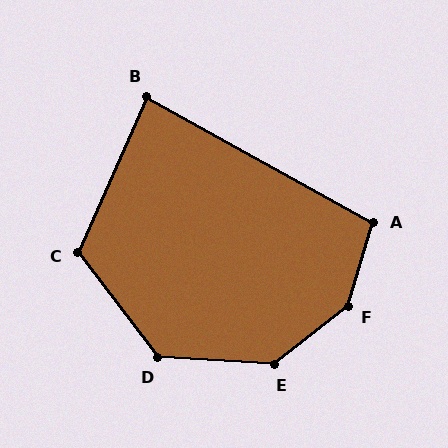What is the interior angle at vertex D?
Approximately 131 degrees (obtuse).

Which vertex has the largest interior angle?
F, at approximately 145 degrees.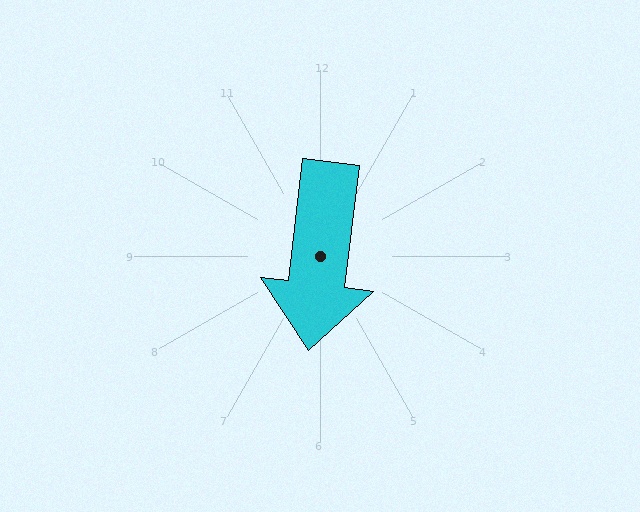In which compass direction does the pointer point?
South.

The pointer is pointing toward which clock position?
Roughly 6 o'clock.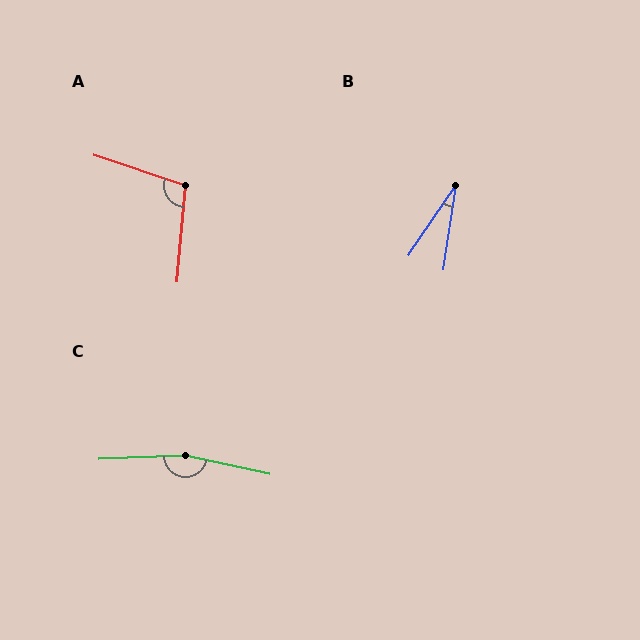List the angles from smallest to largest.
B (26°), A (103°), C (165°).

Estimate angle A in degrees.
Approximately 103 degrees.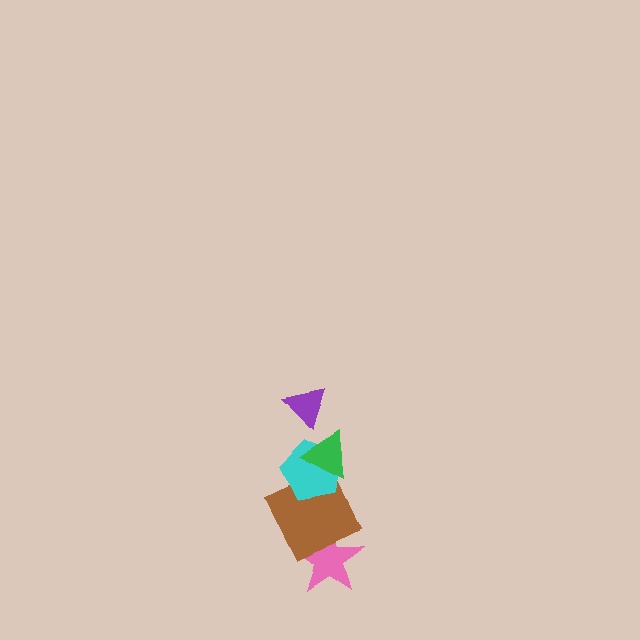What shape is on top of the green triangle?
The purple triangle is on top of the green triangle.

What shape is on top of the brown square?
The cyan pentagon is on top of the brown square.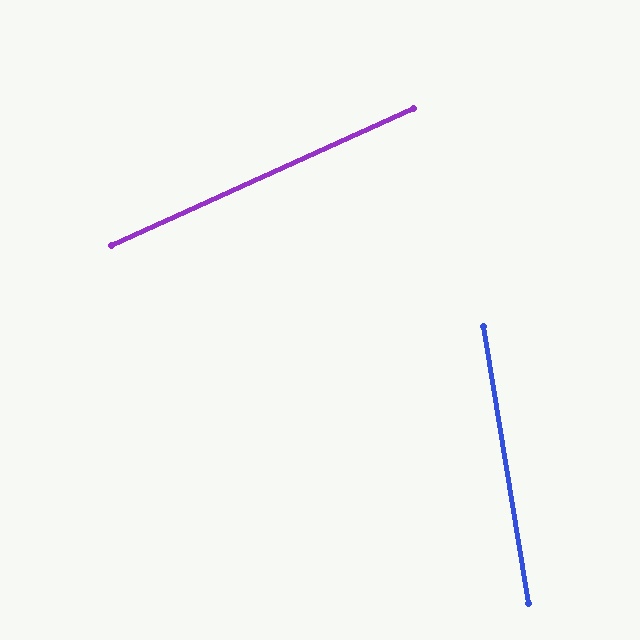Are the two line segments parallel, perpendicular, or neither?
Neither parallel nor perpendicular — they differ by about 75°.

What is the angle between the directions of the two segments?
Approximately 75 degrees.